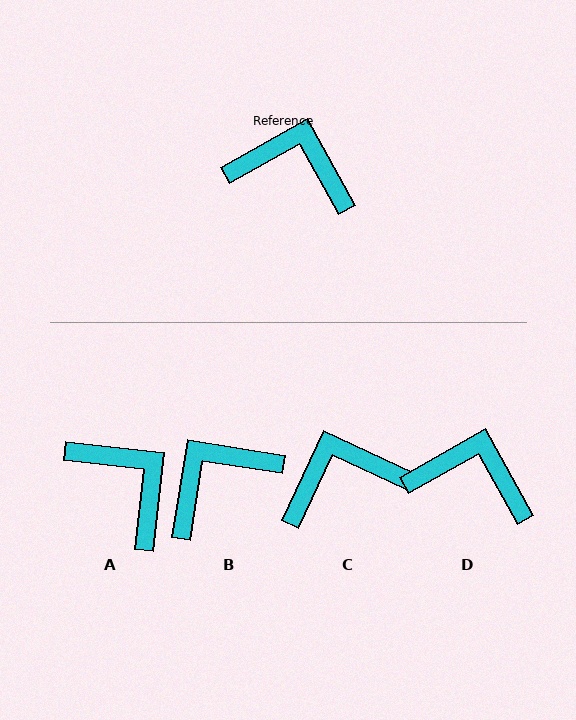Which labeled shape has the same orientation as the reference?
D.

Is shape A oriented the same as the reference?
No, it is off by about 35 degrees.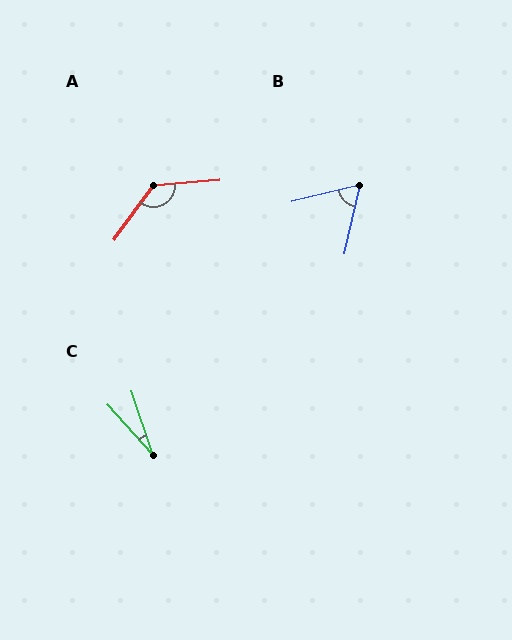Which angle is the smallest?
C, at approximately 24 degrees.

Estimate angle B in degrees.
Approximately 63 degrees.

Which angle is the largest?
A, at approximately 131 degrees.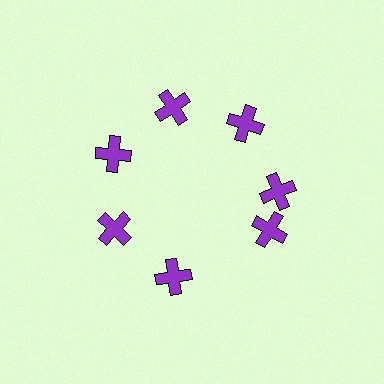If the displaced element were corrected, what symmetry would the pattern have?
It would have 7-fold rotational symmetry — the pattern would map onto itself every 51 degrees.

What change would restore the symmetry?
The symmetry would be restored by rotating it back into even spacing with its neighbors so that all 7 crosses sit at equal angles and equal distance from the center.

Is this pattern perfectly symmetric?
No. The 7 purple crosses are arranged in a ring, but one element near the 5 o'clock position is rotated out of alignment along the ring, breaking the 7-fold rotational symmetry.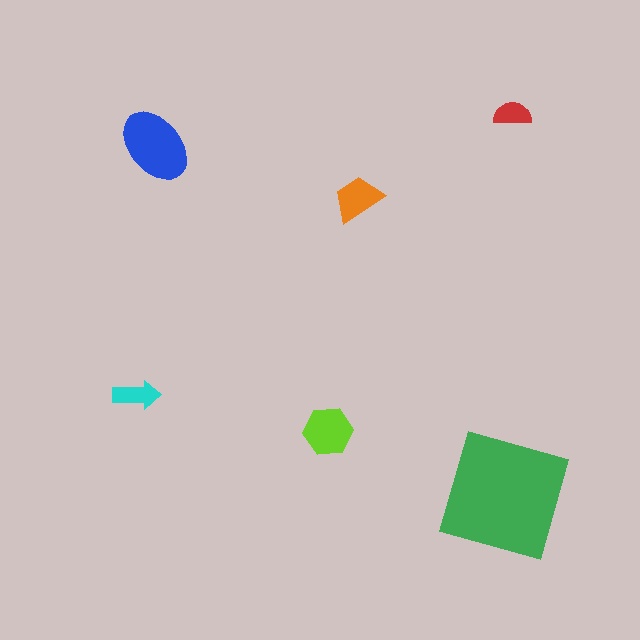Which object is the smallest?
The red semicircle.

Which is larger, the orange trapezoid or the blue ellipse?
The blue ellipse.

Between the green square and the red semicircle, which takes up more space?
The green square.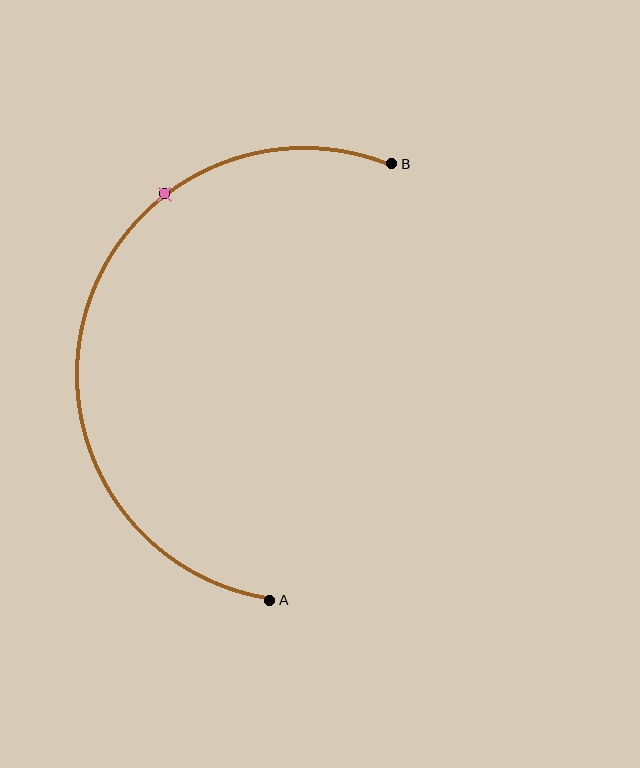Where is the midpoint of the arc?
The arc midpoint is the point on the curve farthest from the straight line joining A and B. It sits to the left of that line.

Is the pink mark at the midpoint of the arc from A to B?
No. The pink mark lies on the arc but is closer to endpoint B. The arc midpoint would be at the point on the curve equidistant along the arc from both A and B.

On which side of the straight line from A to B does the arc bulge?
The arc bulges to the left of the straight line connecting A and B.